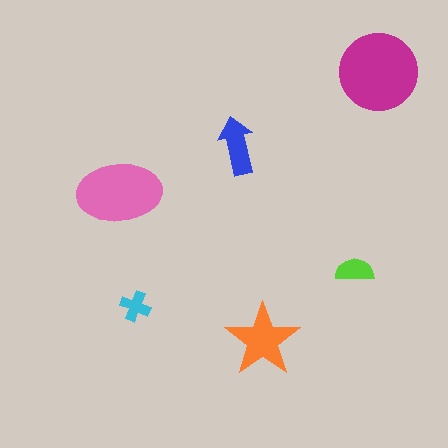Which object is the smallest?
The cyan cross.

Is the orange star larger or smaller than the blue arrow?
Larger.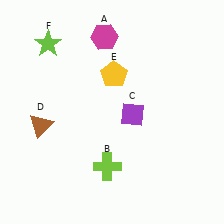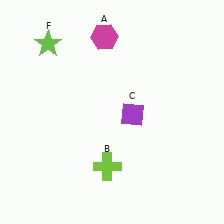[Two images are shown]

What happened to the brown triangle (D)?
The brown triangle (D) was removed in Image 2. It was in the bottom-left area of Image 1.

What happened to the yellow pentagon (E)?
The yellow pentagon (E) was removed in Image 2. It was in the top-right area of Image 1.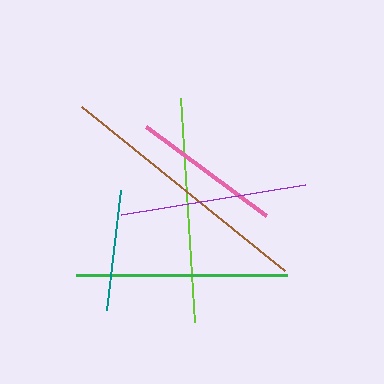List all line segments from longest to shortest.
From longest to shortest: brown, lime, green, purple, pink, teal.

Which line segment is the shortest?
The teal line is the shortest at approximately 121 pixels.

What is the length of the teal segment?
The teal segment is approximately 121 pixels long.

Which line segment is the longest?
The brown line is the longest at approximately 260 pixels.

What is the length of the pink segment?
The pink segment is approximately 150 pixels long.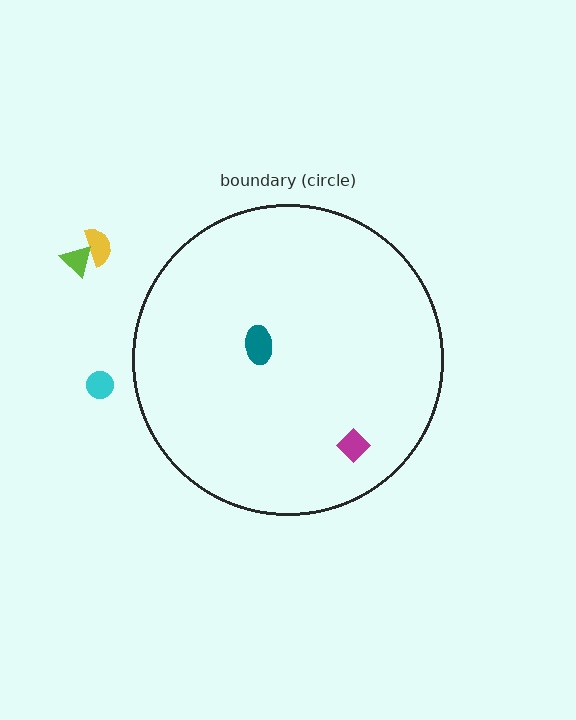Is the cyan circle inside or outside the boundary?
Outside.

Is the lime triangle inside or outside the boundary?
Outside.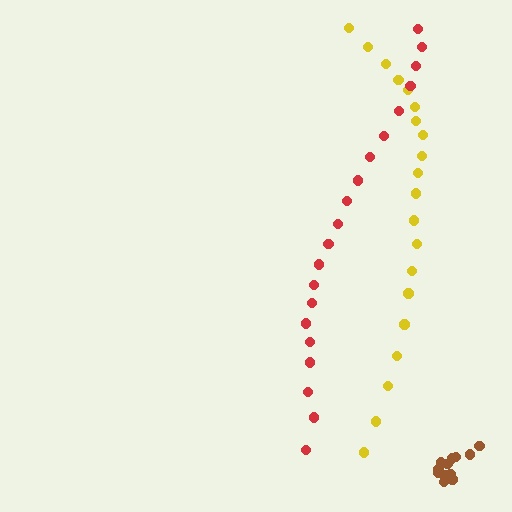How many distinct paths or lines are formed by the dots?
There are 3 distinct paths.